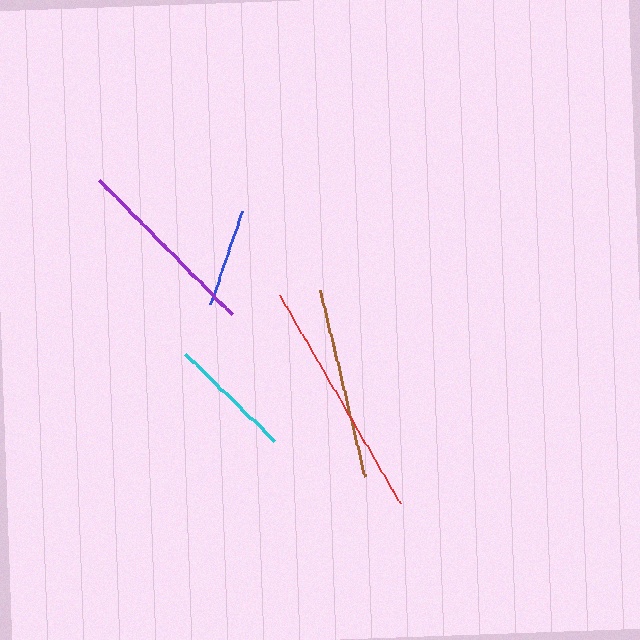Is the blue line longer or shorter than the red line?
The red line is longer than the blue line.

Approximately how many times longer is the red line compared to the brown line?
The red line is approximately 1.3 times the length of the brown line.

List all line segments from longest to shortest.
From longest to shortest: red, brown, purple, cyan, blue.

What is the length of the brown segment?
The brown segment is approximately 191 pixels long.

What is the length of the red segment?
The red segment is approximately 240 pixels long.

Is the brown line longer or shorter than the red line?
The red line is longer than the brown line.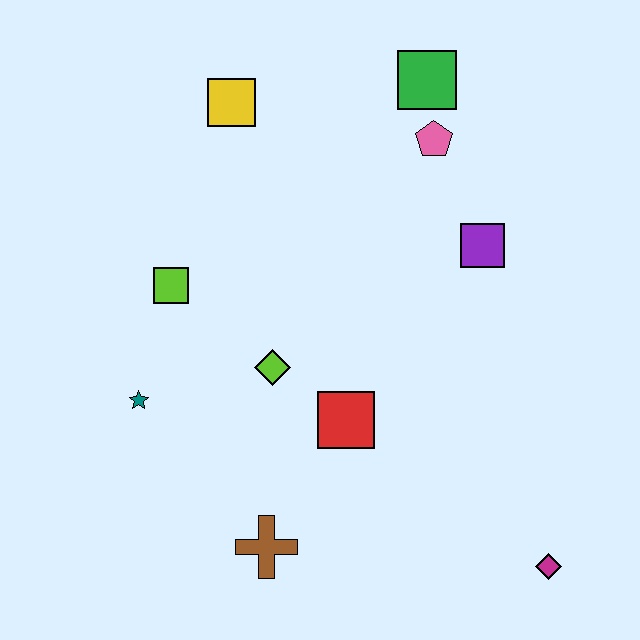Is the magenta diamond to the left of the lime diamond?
No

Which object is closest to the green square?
The pink pentagon is closest to the green square.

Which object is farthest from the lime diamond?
The magenta diamond is farthest from the lime diamond.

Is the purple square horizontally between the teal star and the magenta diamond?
Yes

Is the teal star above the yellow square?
No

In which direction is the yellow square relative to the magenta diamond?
The yellow square is above the magenta diamond.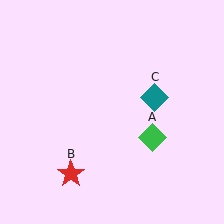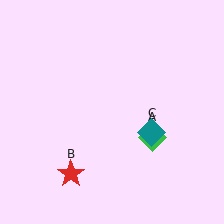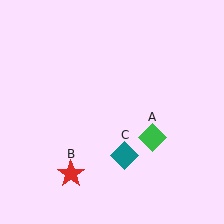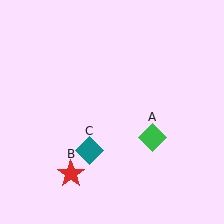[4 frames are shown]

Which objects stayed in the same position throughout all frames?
Green diamond (object A) and red star (object B) remained stationary.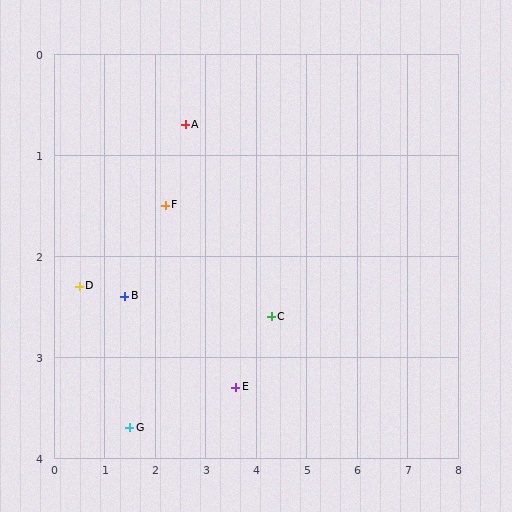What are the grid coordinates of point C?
Point C is at approximately (4.3, 2.6).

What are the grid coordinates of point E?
Point E is at approximately (3.6, 3.3).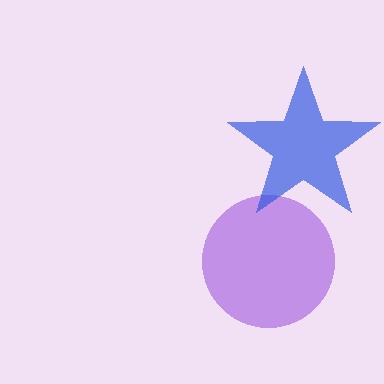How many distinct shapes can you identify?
There are 2 distinct shapes: a purple circle, a blue star.